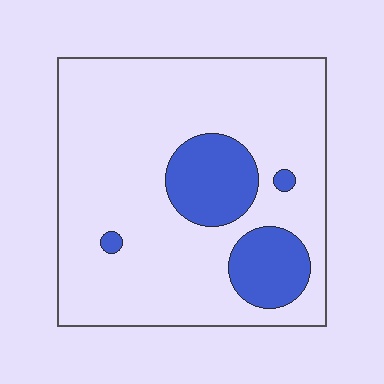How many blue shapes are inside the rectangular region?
4.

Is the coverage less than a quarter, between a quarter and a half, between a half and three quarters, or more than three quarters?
Less than a quarter.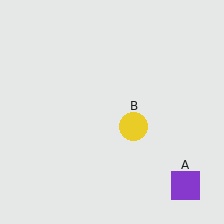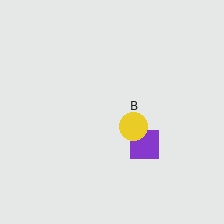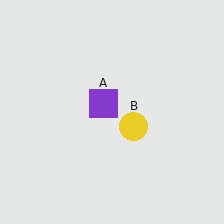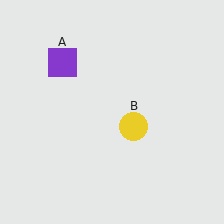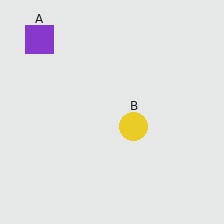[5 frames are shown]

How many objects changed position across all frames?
1 object changed position: purple square (object A).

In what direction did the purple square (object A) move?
The purple square (object A) moved up and to the left.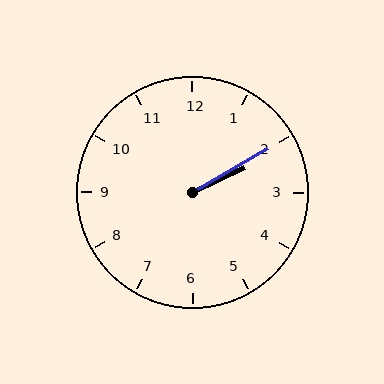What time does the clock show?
2:10.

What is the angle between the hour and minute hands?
Approximately 5 degrees.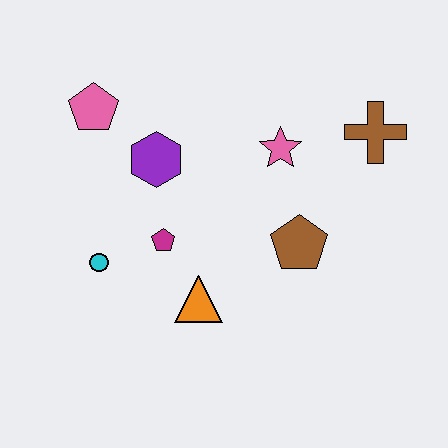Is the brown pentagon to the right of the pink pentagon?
Yes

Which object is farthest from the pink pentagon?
The brown cross is farthest from the pink pentagon.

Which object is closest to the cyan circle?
The magenta pentagon is closest to the cyan circle.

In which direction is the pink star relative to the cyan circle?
The pink star is to the right of the cyan circle.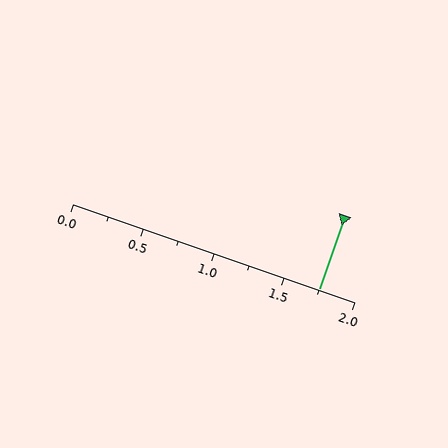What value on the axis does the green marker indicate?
The marker indicates approximately 1.75.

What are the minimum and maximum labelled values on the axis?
The axis runs from 0.0 to 2.0.